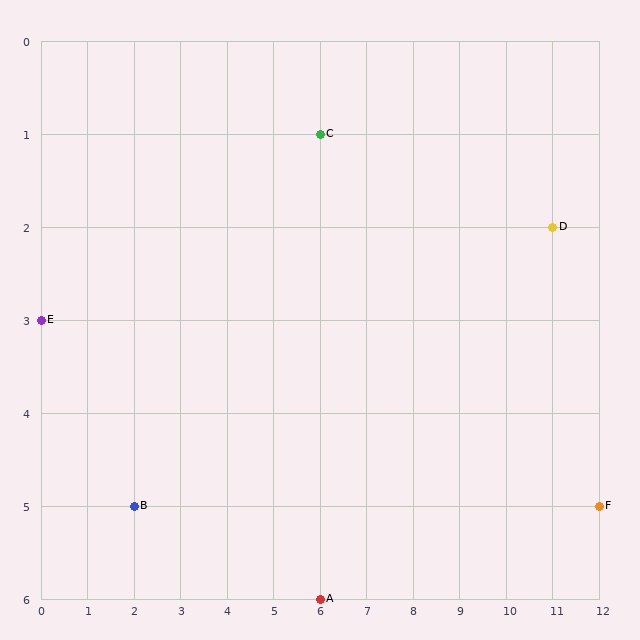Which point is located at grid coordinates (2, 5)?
Point B is at (2, 5).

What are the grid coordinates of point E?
Point E is at grid coordinates (0, 3).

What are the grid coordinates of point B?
Point B is at grid coordinates (2, 5).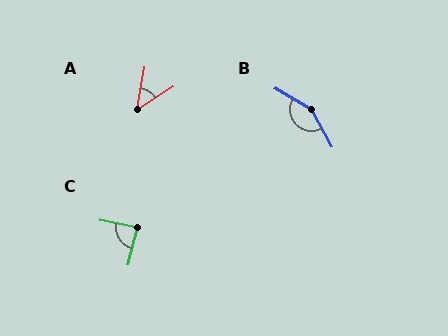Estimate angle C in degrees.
Approximately 87 degrees.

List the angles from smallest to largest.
A (47°), C (87°), B (149°).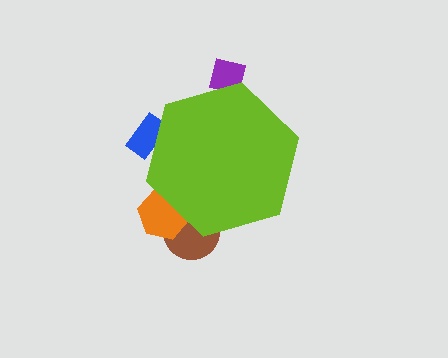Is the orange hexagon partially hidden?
Yes, the orange hexagon is partially hidden behind the lime hexagon.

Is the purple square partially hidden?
Yes, the purple square is partially hidden behind the lime hexagon.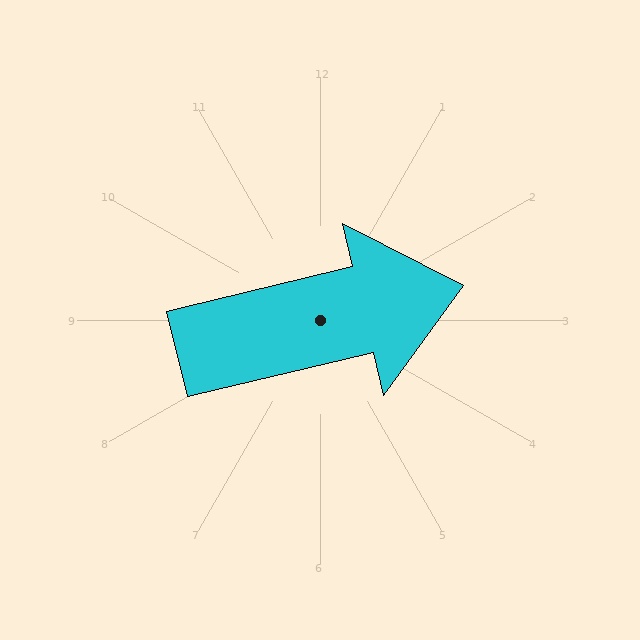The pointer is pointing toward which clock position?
Roughly 3 o'clock.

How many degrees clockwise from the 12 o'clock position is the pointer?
Approximately 77 degrees.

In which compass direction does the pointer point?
East.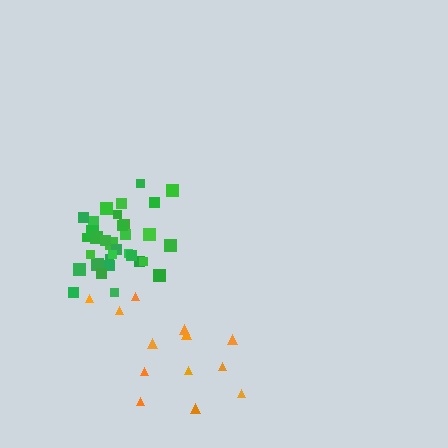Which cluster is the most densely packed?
Green.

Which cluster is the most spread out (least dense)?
Orange.